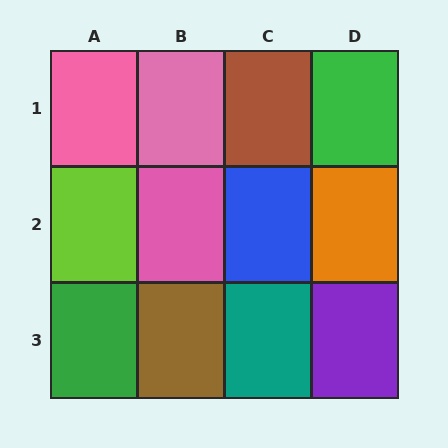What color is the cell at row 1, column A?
Pink.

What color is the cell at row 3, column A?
Green.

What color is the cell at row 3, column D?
Purple.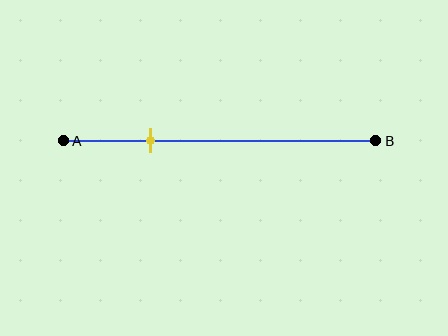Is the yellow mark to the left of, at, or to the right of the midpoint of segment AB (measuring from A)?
The yellow mark is to the left of the midpoint of segment AB.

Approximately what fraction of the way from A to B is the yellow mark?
The yellow mark is approximately 30% of the way from A to B.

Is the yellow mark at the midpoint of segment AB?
No, the mark is at about 30% from A, not at the 50% midpoint.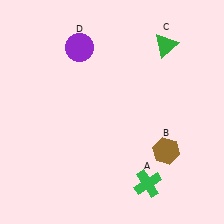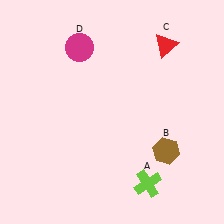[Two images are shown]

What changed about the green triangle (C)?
In Image 1, C is green. In Image 2, it changed to red.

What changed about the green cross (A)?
In Image 1, A is green. In Image 2, it changed to lime.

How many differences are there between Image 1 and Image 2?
There are 3 differences between the two images.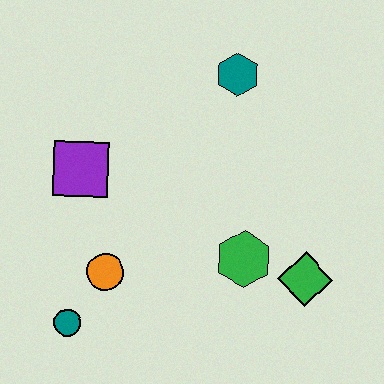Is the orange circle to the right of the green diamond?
No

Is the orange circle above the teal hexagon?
No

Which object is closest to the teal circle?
The orange circle is closest to the teal circle.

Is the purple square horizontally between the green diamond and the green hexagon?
No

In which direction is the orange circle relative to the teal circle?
The orange circle is above the teal circle.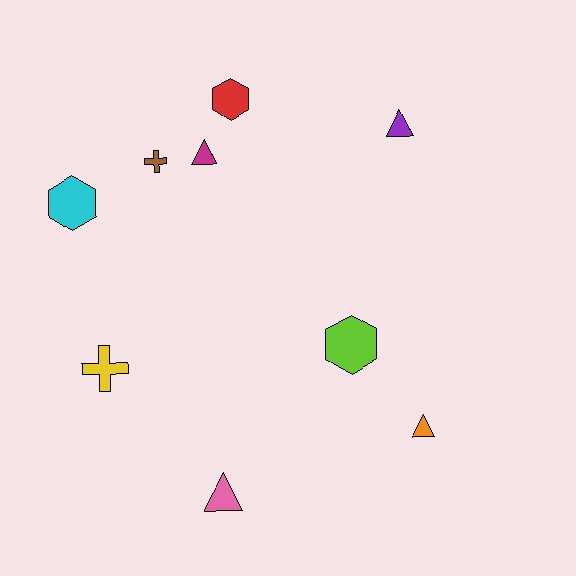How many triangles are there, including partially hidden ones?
There are 4 triangles.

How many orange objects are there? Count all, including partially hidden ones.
There is 1 orange object.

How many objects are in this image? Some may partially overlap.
There are 9 objects.